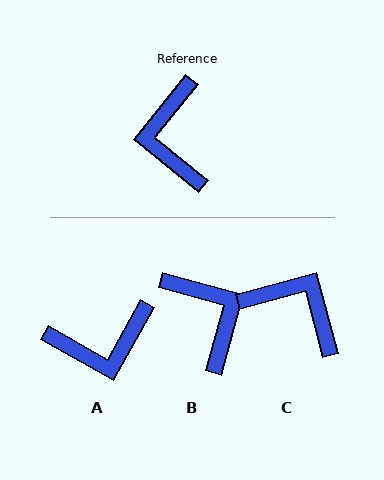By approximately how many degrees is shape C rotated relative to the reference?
Approximately 126 degrees clockwise.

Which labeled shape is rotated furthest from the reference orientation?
B, about 156 degrees away.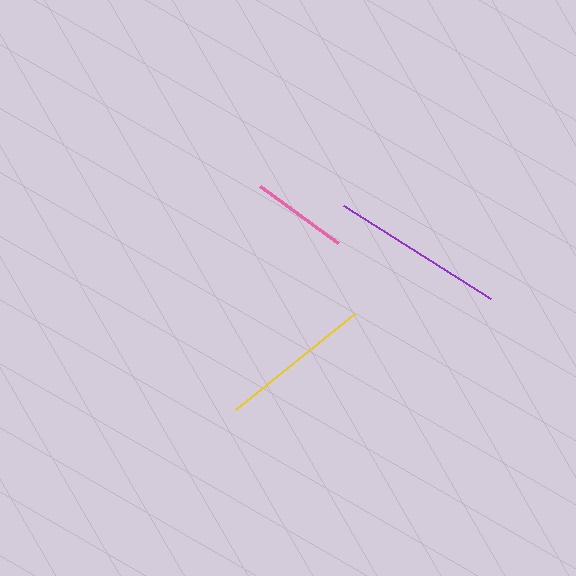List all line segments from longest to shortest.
From longest to shortest: purple, yellow, pink.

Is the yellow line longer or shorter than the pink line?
The yellow line is longer than the pink line.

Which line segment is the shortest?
The pink line is the shortest at approximately 97 pixels.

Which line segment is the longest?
The purple line is the longest at approximately 174 pixels.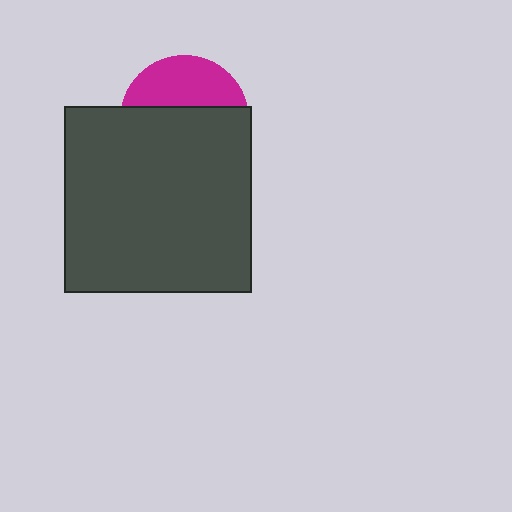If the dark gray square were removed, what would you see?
You would see the complete magenta circle.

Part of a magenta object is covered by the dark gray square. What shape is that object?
It is a circle.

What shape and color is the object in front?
The object in front is a dark gray square.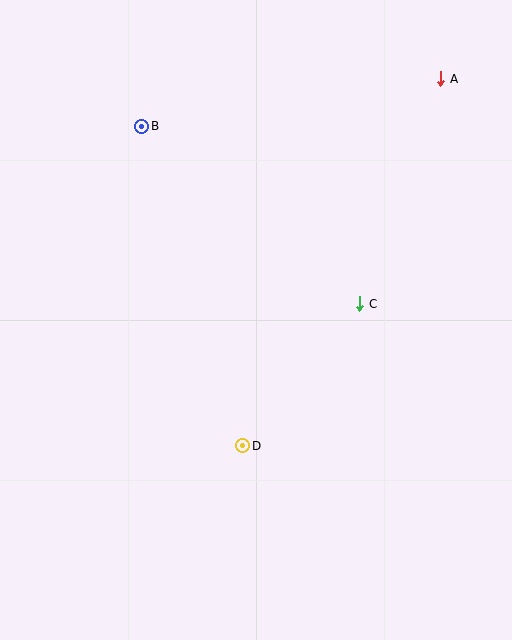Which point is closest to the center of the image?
Point C at (360, 304) is closest to the center.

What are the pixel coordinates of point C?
Point C is at (360, 304).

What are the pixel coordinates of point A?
Point A is at (441, 79).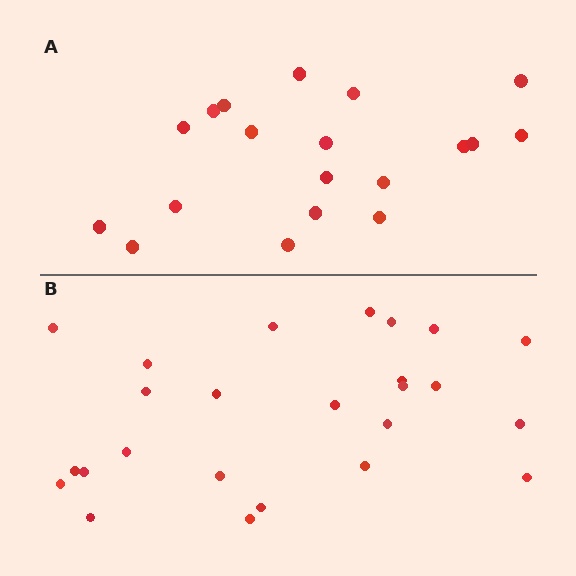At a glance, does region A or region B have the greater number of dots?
Region B (the bottom region) has more dots.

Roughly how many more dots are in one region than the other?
Region B has about 6 more dots than region A.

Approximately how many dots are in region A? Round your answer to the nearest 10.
About 20 dots. (The exact count is 19, which rounds to 20.)